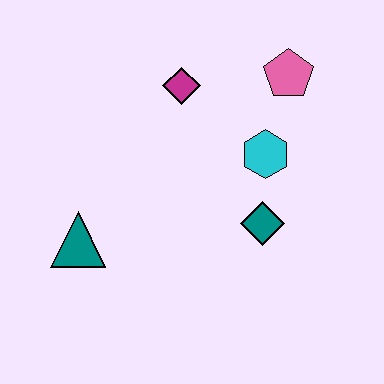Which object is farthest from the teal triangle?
The pink pentagon is farthest from the teal triangle.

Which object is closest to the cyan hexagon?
The teal diamond is closest to the cyan hexagon.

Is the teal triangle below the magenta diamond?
Yes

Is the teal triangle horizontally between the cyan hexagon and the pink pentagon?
No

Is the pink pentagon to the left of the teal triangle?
No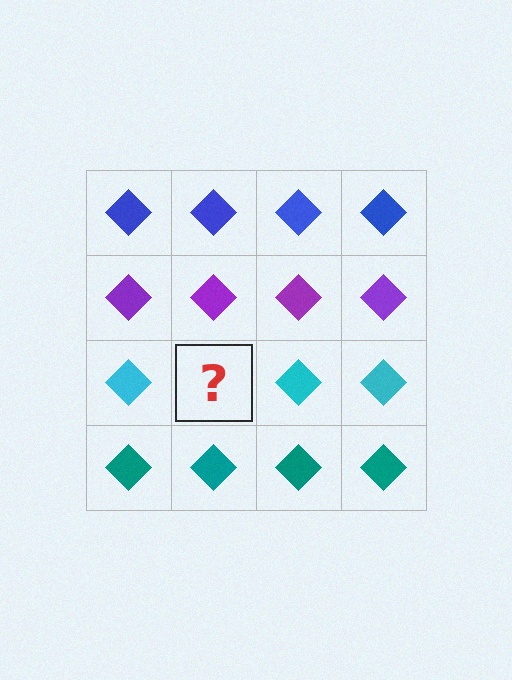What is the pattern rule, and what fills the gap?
The rule is that each row has a consistent color. The gap should be filled with a cyan diamond.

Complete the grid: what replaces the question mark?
The question mark should be replaced with a cyan diamond.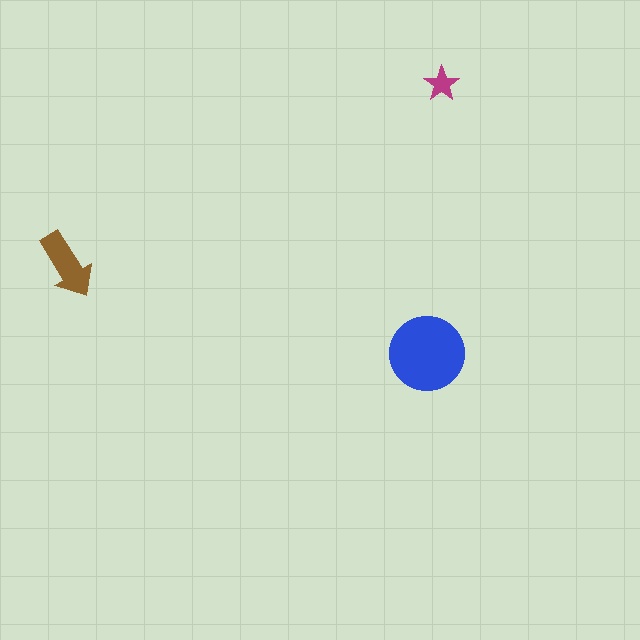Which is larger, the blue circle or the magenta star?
The blue circle.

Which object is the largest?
The blue circle.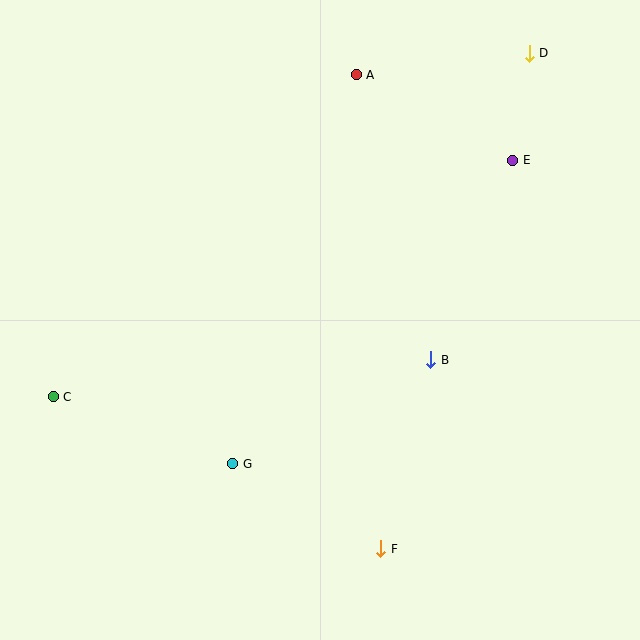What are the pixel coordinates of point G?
Point G is at (233, 464).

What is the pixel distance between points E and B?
The distance between E and B is 215 pixels.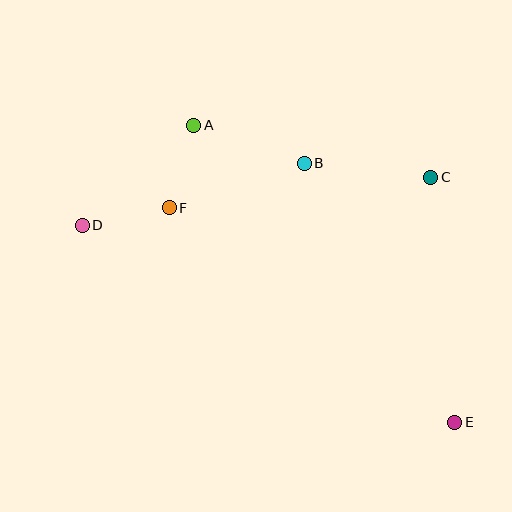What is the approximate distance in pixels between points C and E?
The distance between C and E is approximately 246 pixels.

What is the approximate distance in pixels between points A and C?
The distance between A and C is approximately 242 pixels.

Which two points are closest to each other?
Points A and F are closest to each other.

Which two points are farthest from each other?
Points D and E are farthest from each other.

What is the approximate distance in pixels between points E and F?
The distance between E and F is approximately 357 pixels.